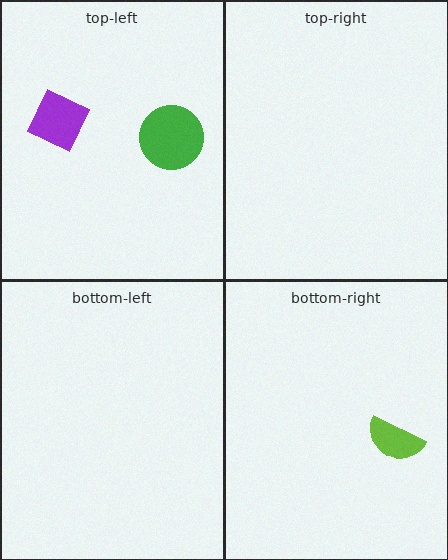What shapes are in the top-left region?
The green circle, the purple diamond.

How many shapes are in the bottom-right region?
1.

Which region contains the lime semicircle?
The bottom-right region.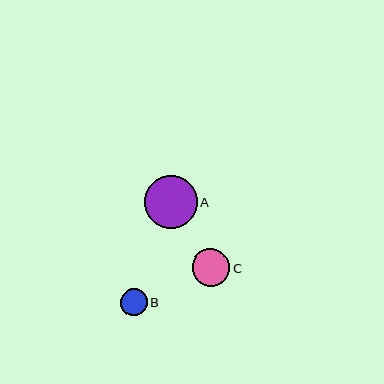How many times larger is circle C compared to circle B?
Circle C is approximately 1.4 times the size of circle B.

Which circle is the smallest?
Circle B is the smallest with a size of approximately 27 pixels.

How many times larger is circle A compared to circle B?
Circle A is approximately 2.0 times the size of circle B.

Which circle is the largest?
Circle A is the largest with a size of approximately 52 pixels.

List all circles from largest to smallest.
From largest to smallest: A, C, B.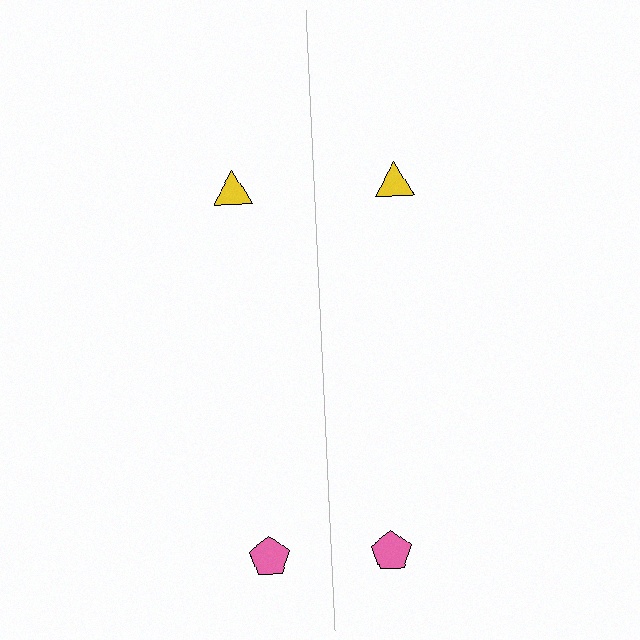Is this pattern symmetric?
Yes, this pattern has bilateral (reflection) symmetry.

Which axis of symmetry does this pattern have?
The pattern has a vertical axis of symmetry running through the center of the image.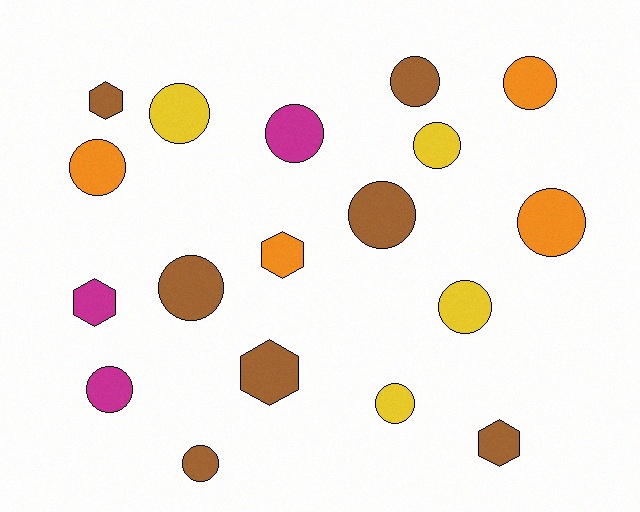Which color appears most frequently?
Brown, with 7 objects.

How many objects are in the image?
There are 18 objects.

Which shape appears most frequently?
Circle, with 13 objects.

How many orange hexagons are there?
There is 1 orange hexagon.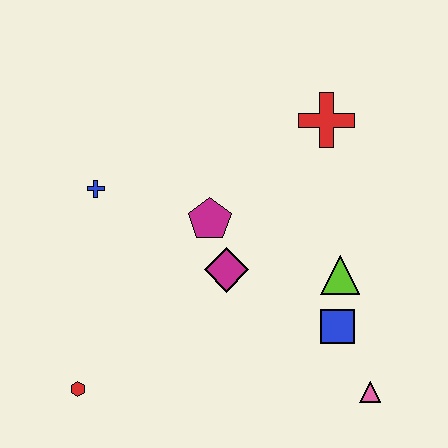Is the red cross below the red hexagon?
No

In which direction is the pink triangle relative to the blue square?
The pink triangle is below the blue square.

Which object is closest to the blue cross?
The magenta pentagon is closest to the blue cross.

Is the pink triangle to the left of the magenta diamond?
No